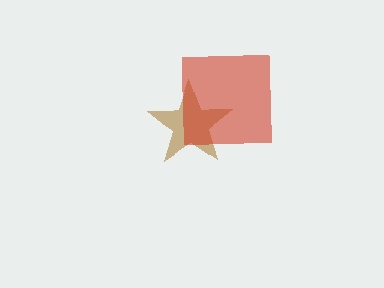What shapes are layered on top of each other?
The layered shapes are: a brown star, a red square.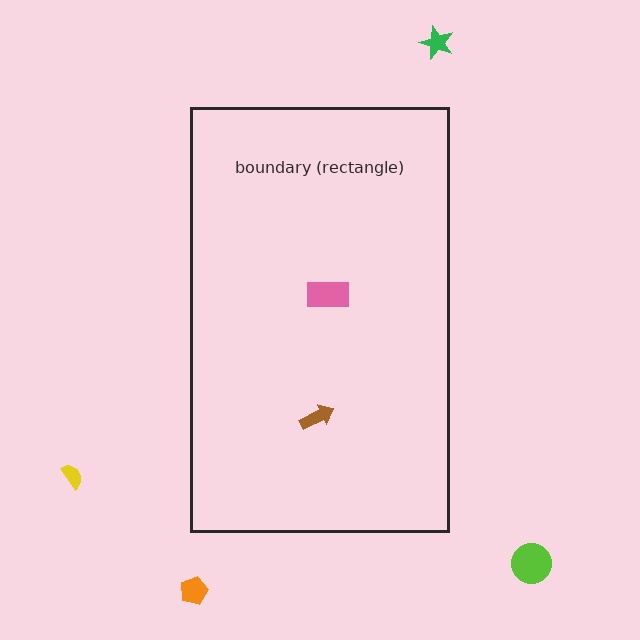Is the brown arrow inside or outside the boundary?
Inside.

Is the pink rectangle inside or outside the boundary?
Inside.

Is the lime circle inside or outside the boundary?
Outside.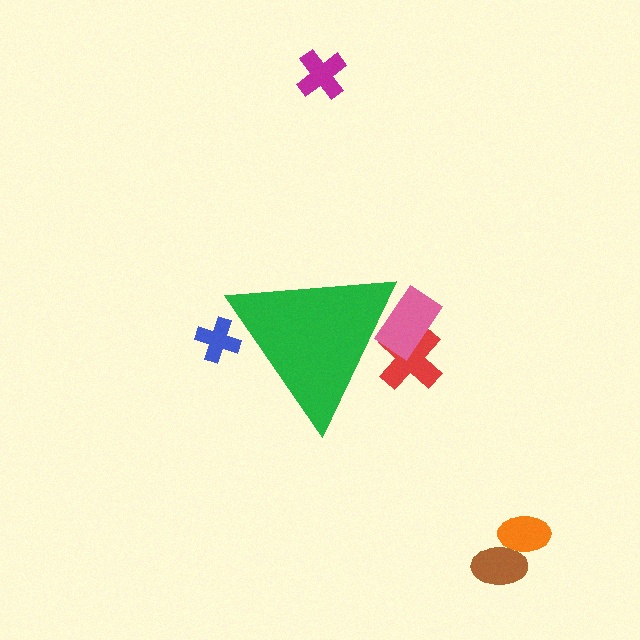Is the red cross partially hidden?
Yes, the red cross is partially hidden behind the green triangle.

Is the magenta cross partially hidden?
No, the magenta cross is fully visible.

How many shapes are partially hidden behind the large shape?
3 shapes are partially hidden.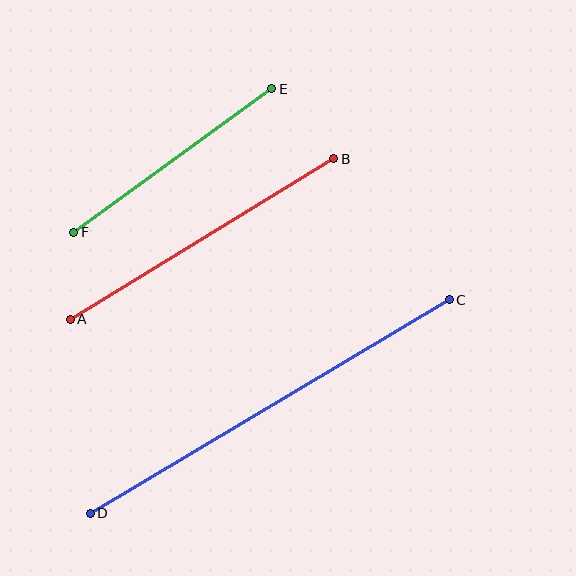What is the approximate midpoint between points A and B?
The midpoint is at approximately (202, 239) pixels.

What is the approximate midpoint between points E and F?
The midpoint is at approximately (173, 160) pixels.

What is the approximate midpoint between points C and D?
The midpoint is at approximately (270, 407) pixels.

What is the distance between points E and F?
The distance is approximately 245 pixels.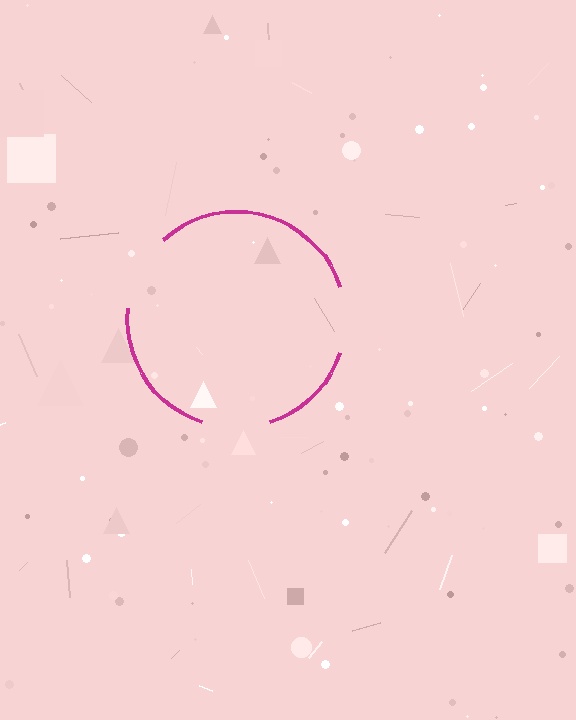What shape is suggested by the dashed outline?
The dashed outline suggests a circle.